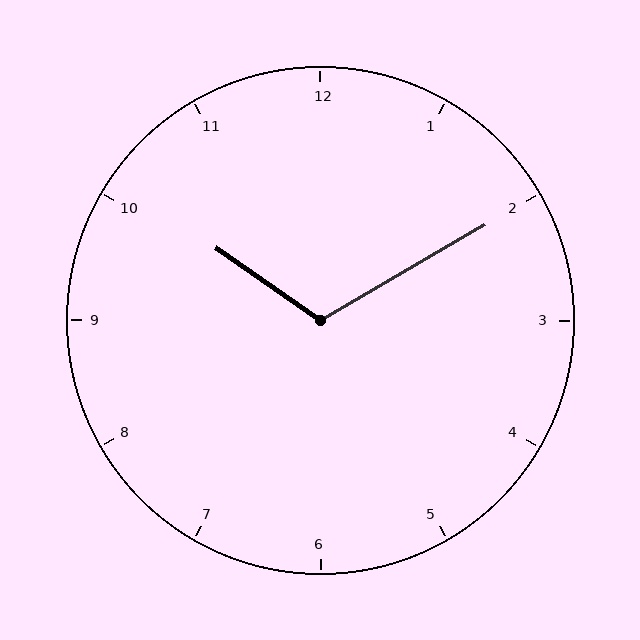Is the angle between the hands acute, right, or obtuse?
It is obtuse.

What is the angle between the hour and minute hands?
Approximately 115 degrees.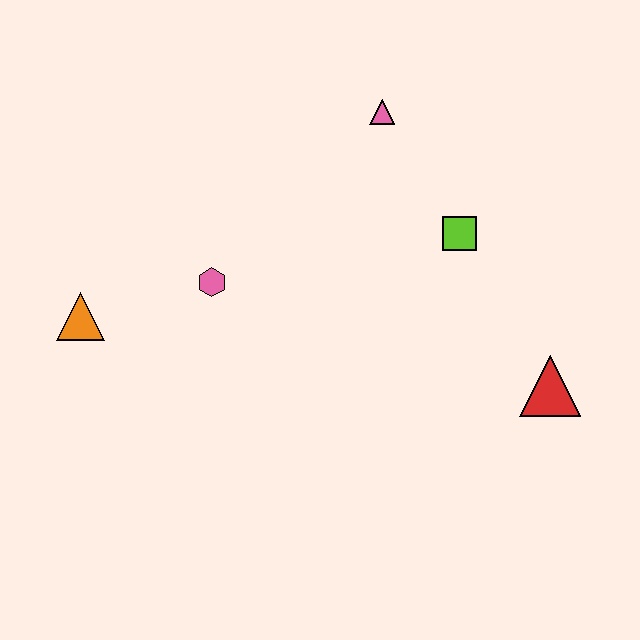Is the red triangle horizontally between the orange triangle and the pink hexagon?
No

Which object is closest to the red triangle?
The lime square is closest to the red triangle.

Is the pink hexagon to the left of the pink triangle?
Yes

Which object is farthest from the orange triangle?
The red triangle is farthest from the orange triangle.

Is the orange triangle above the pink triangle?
No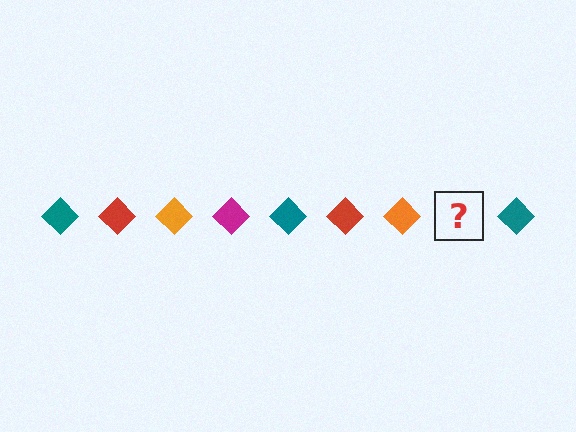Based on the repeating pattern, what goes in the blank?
The blank should be a magenta diamond.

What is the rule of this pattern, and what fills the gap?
The rule is that the pattern cycles through teal, red, orange, magenta diamonds. The gap should be filled with a magenta diamond.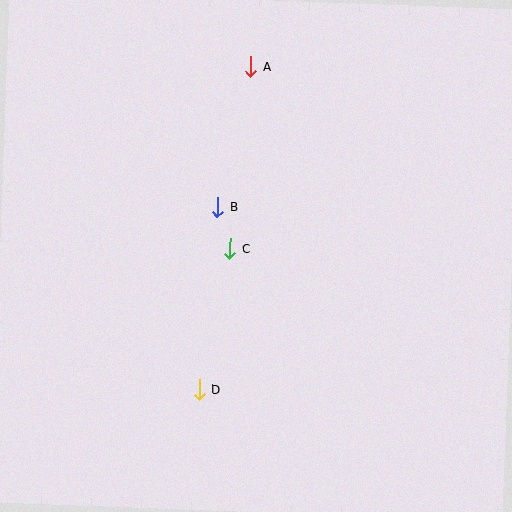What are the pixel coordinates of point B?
Point B is at (218, 207).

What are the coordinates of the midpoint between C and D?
The midpoint between C and D is at (215, 319).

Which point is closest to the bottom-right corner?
Point D is closest to the bottom-right corner.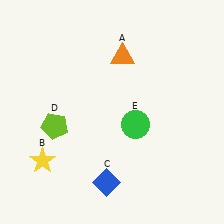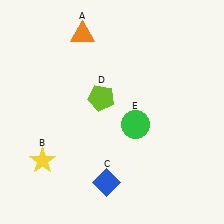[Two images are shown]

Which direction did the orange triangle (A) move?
The orange triangle (A) moved left.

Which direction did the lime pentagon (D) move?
The lime pentagon (D) moved right.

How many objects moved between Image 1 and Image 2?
2 objects moved between the two images.